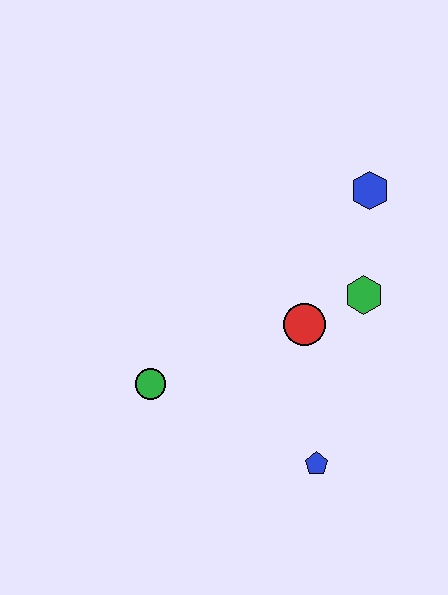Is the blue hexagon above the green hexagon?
Yes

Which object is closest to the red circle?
The green hexagon is closest to the red circle.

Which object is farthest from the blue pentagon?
The blue hexagon is farthest from the blue pentagon.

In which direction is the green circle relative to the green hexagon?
The green circle is to the left of the green hexagon.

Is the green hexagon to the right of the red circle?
Yes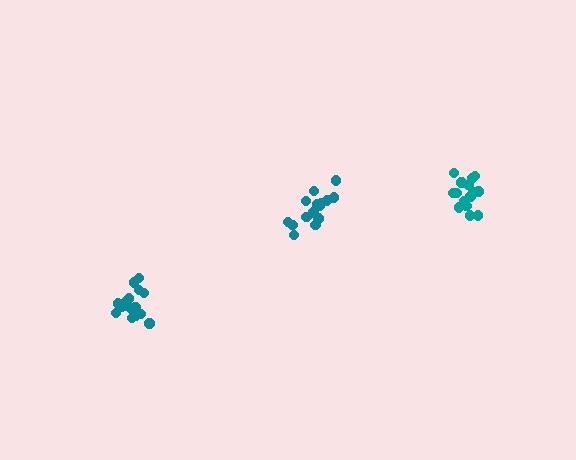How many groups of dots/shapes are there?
There are 3 groups.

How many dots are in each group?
Group 1: 15 dots, Group 2: 18 dots, Group 3: 15 dots (48 total).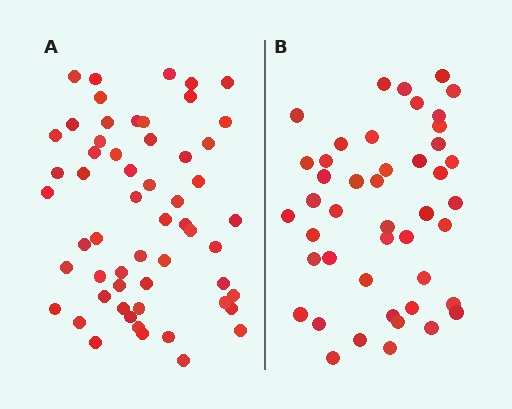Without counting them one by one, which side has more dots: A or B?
Region A (the left region) has more dots.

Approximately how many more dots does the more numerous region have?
Region A has roughly 12 or so more dots than region B.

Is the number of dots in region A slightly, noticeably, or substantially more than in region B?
Region A has noticeably more, but not dramatically so. The ratio is roughly 1.3 to 1.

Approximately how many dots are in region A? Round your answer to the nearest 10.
About 60 dots. (The exact count is 57, which rounds to 60.)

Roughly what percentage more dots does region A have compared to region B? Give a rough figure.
About 25% more.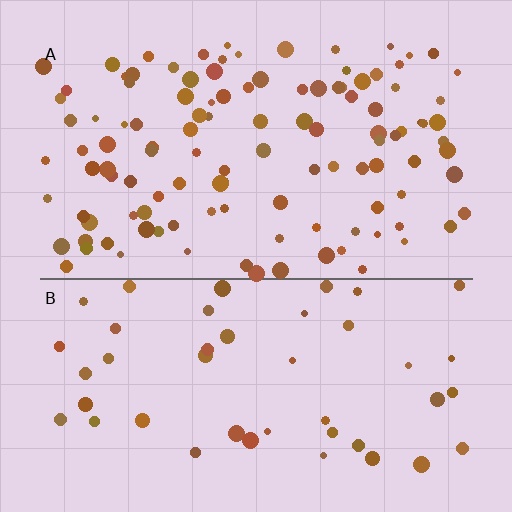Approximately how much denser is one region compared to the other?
Approximately 2.5× — region A over region B.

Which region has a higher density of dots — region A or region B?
A (the top).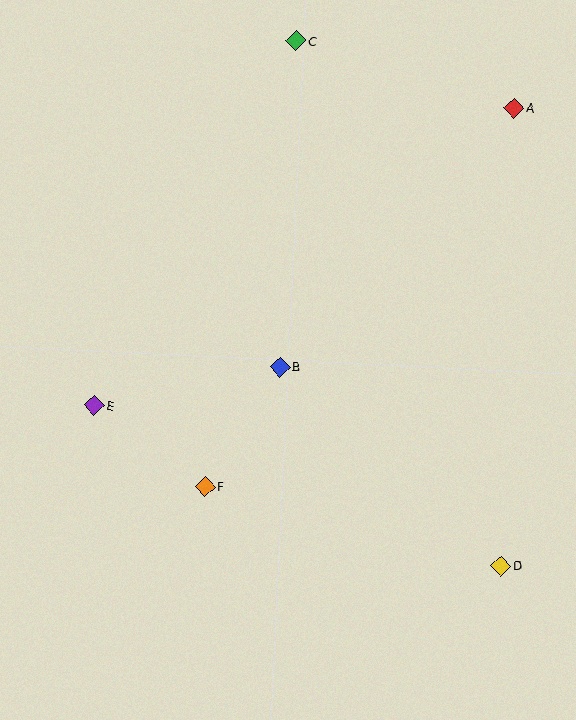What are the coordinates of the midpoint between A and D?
The midpoint between A and D is at (508, 337).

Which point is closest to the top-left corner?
Point C is closest to the top-left corner.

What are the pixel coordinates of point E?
Point E is at (95, 405).